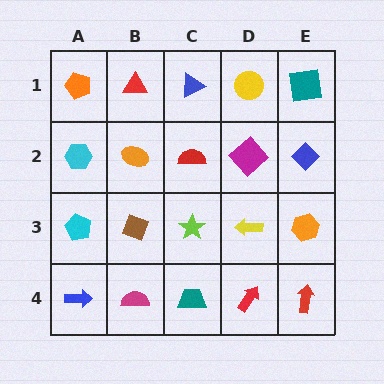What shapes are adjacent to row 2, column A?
An orange pentagon (row 1, column A), a cyan pentagon (row 3, column A), an orange ellipse (row 2, column B).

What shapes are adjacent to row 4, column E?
An orange hexagon (row 3, column E), a red arrow (row 4, column D).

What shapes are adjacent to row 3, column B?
An orange ellipse (row 2, column B), a magenta semicircle (row 4, column B), a cyan pentagon (row 3, column A), a lime star (row 3, column C).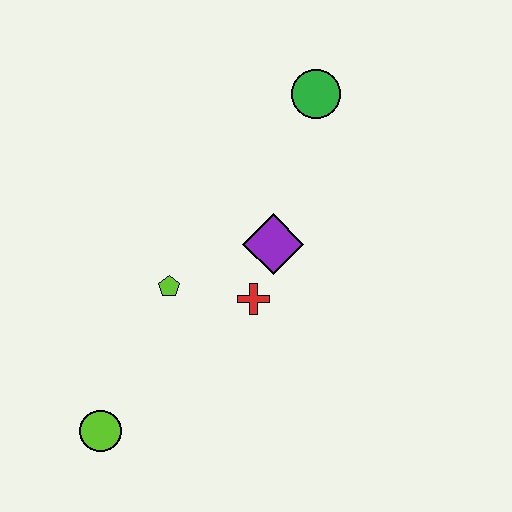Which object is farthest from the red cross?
The green circle is farthest from the red cross.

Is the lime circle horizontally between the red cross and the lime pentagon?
No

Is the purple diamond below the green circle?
Yes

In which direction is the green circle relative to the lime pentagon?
The green circle is above the lime pentagon.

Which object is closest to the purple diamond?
The red cross is closest to the purple diamond.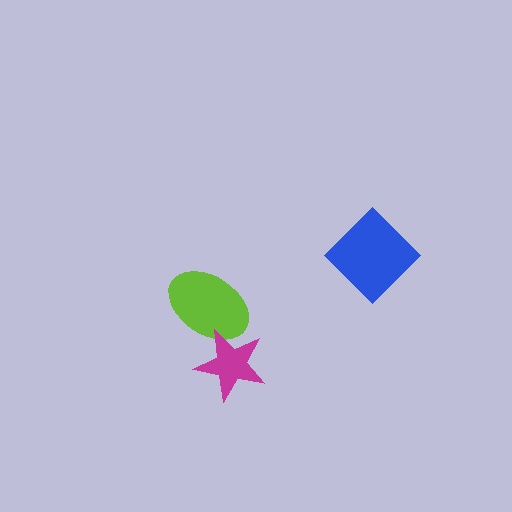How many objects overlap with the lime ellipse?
1 object overlaps with the lime ellipse.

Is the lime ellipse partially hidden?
Yes, it is partially covered by another shape.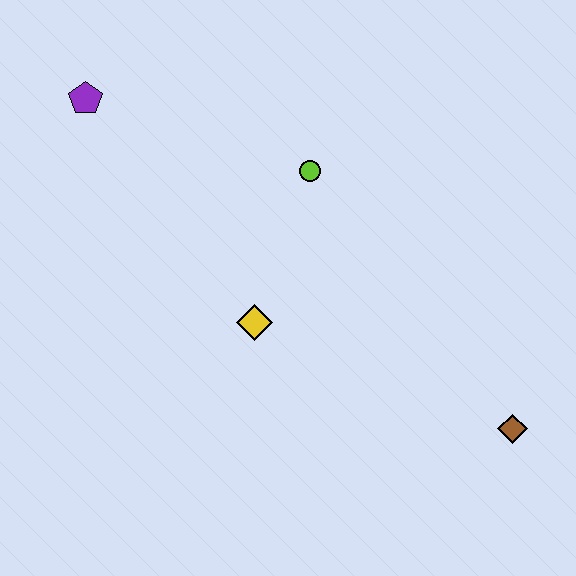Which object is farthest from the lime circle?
The brown diamond is farthest from the lime circle.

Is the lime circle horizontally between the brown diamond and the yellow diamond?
Yes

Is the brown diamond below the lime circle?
Yes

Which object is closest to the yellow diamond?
The lime circle is closest to the yellow diamond.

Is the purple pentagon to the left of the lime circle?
Yes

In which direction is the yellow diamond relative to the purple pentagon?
The yellow diamond is below the purple pentagon.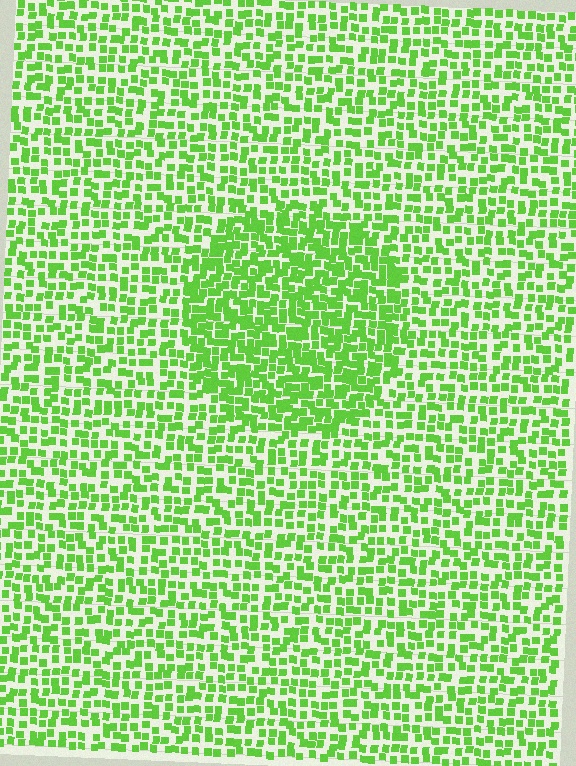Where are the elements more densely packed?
The elements are more densely packed inside the circle boundary.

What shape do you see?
I see a circle.